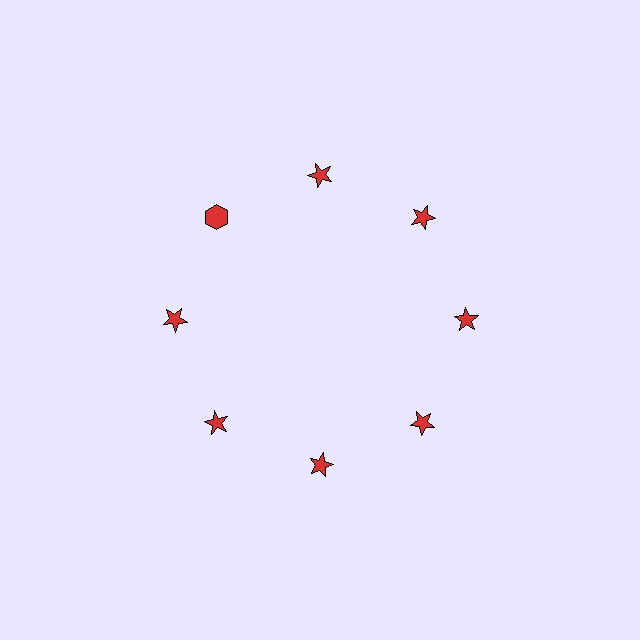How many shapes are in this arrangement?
There are 8 shapes arranged in a ring pattern.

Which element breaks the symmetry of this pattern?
The red hexagon at roughly the 10 o'clock position breaks the symmetry. All other shapes are red stars.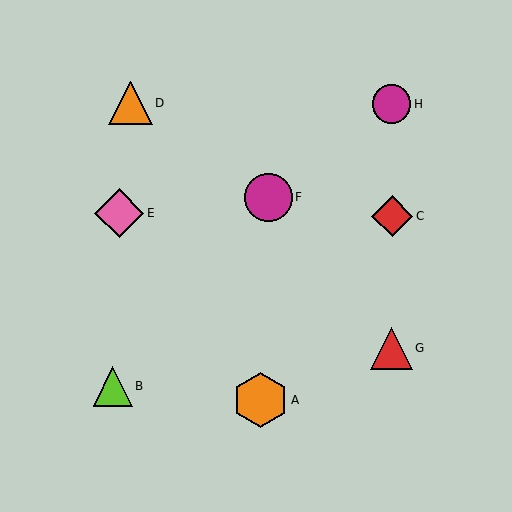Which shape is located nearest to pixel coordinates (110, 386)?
The lime triangle (labeled B) at (113, 386) is nearest to that location.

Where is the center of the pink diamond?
The center of the pink diamond is at (119, 213).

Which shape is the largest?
The orange hexagon (labeled A) is the largest.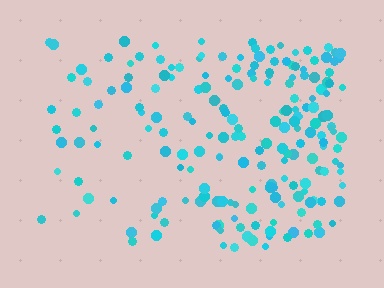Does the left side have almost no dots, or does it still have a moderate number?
Still a moderate number, just noticeably fewer than the right.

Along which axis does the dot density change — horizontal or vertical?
Horizontal.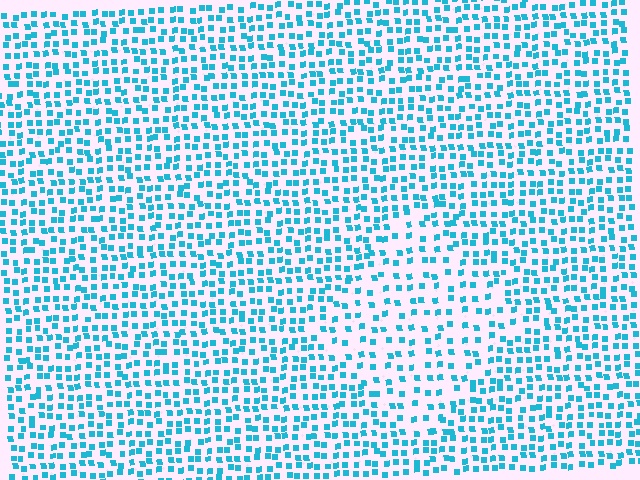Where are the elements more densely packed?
The elements are more densely packed outside the diamond boundary.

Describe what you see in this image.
The image contains small cyan elements arranged at two different densities. A diamond-shaped region is visible where the elements are less densely packed than the surrounding area.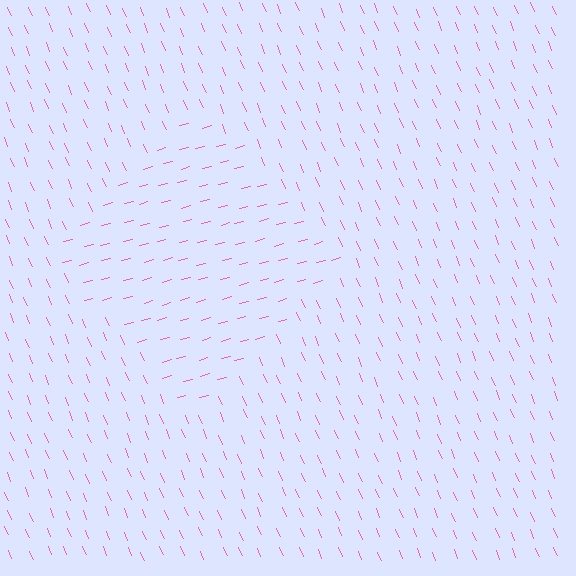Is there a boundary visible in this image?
Yes, there is a texture boundary formed by a change in line orientation.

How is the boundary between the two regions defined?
The boundary is defined purely by a change in line orientation (approximately 82 degrees difference). All lines are the same color and thickness.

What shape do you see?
I see a diamond.